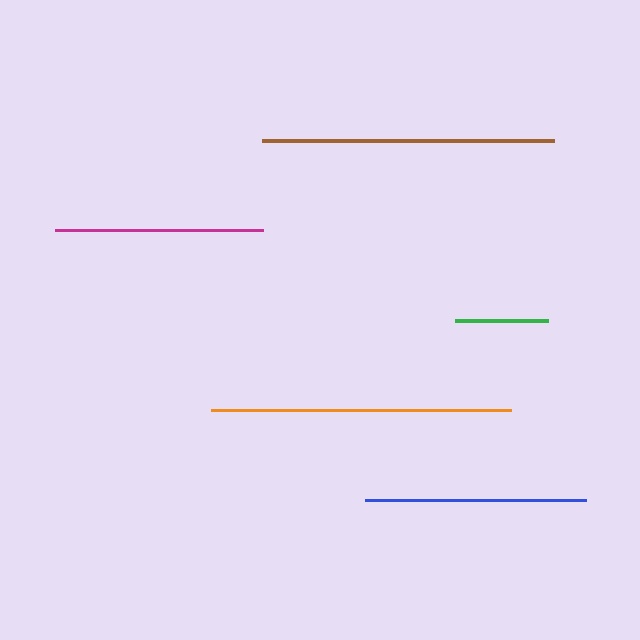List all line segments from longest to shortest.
From longest to shortest: orange, brown, blue, magenta, green.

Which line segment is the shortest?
The green line is the shortest at approximately 92 pixels.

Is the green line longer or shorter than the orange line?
The orange line is longer than the green line.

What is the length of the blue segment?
The blue segment is approximately 220 pixels long.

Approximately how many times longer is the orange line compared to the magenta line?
The orange line is approximately 1.4 times the length of the magenta line.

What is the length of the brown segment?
The brown segment is approximately 292 pixels long.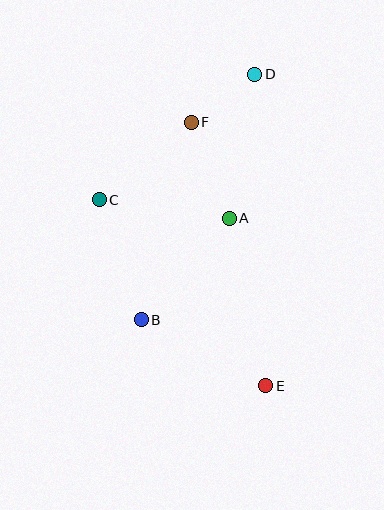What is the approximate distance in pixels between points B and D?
The distance between B and D is approximately 271 pixels.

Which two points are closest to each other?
Points D and F are closest to each other.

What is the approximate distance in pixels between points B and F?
The distance between B and F is approximately 204 pixels.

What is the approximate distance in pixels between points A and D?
The distance between A and D is approximately 146 pixels.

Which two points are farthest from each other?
Points D and E are farthest from each other.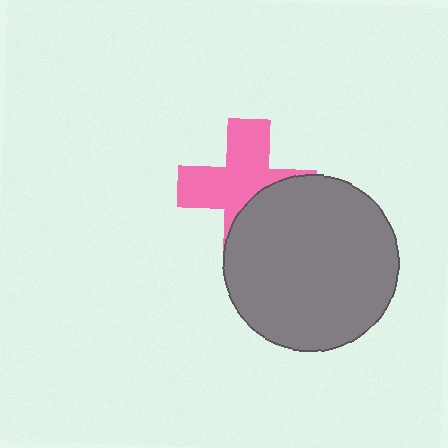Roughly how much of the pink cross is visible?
About half of it is visible (roughly 62%).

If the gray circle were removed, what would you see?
You would see the complete pink cross.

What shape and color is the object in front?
The object in front is a gray circle.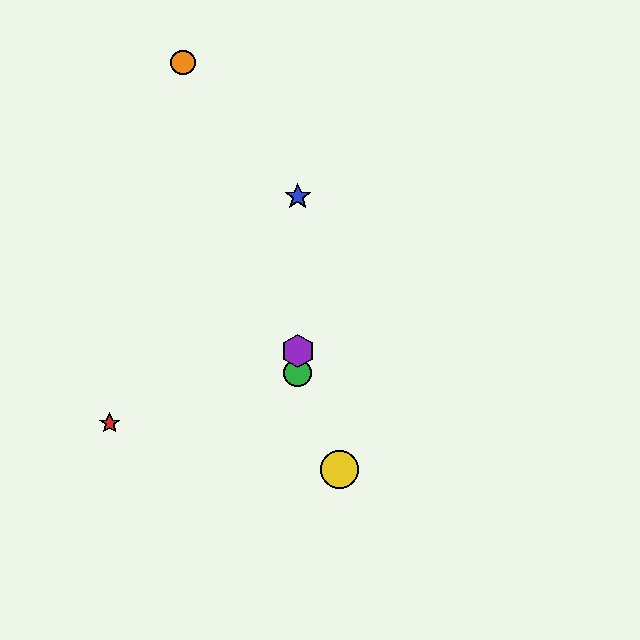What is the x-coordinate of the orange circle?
The orange circle is at x≈183.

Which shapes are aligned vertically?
The blue star, the green circle, the purple hexagon are aligned vertically.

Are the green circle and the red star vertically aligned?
No, the green circle is at x≈298 and the red star is at x≈110.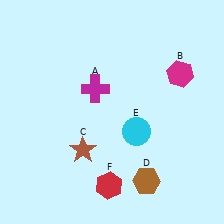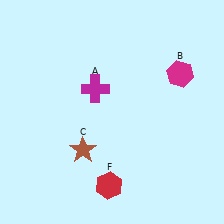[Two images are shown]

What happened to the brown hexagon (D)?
The brown hexagon (D) was removed in Image 2. It was in the bottom-right area of Image 1.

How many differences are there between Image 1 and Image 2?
There are 2 differences between the two images.